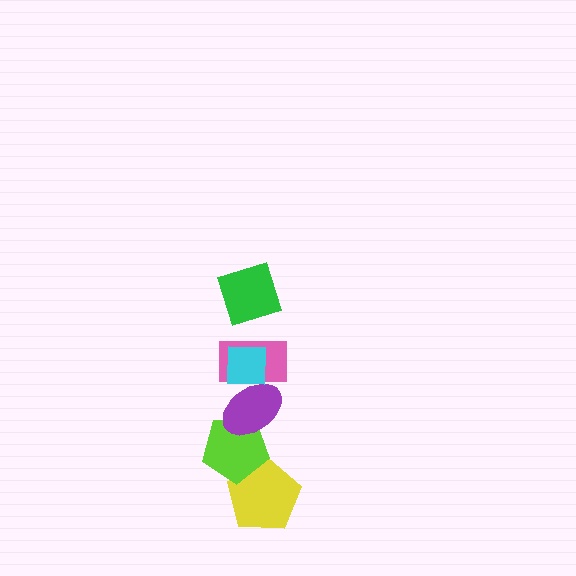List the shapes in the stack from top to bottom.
From top to bottom: the green square, the cyan square, the pink rectangle, the purple ellipse, the lime pentagon, the yellow pentagon.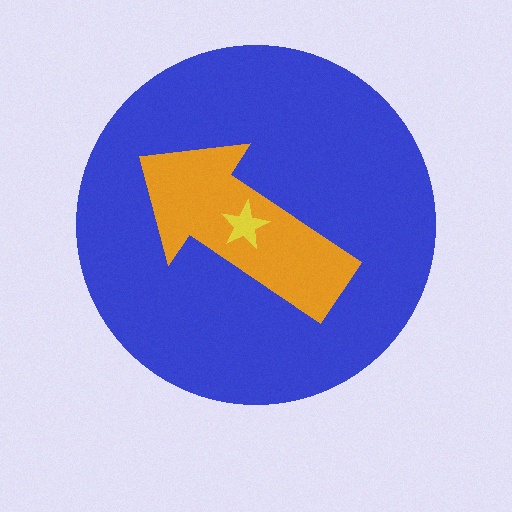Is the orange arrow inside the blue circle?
Yes.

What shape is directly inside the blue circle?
The orange arrow.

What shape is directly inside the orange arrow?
The yellow star.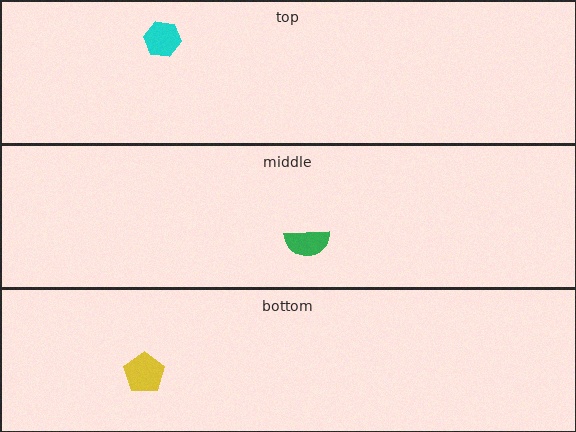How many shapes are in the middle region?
1.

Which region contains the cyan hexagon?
The top region.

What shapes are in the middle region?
The green semicircle.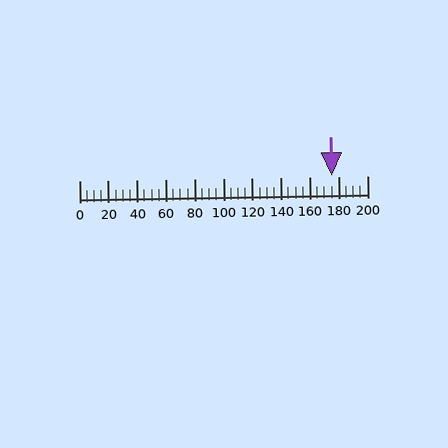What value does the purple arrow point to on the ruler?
The purple arrow points to approximately 175.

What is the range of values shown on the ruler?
The ruler shows values from 0 to 200.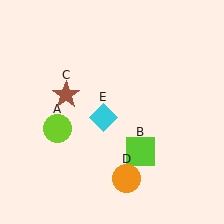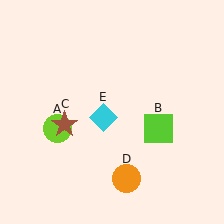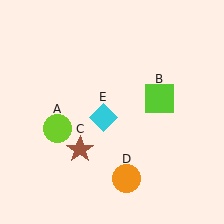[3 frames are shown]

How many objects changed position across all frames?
2 objects changed position: lime square (object B), brown star (object C).